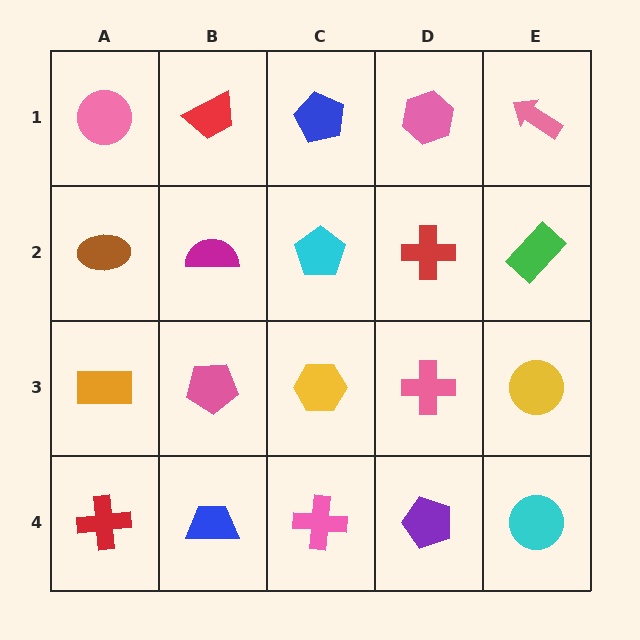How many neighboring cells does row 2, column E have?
3.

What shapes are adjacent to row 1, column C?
A cyan pentagon (row 2, column C), a red trapezoid (row 1, column B), a pink hexagon (row 1, column D).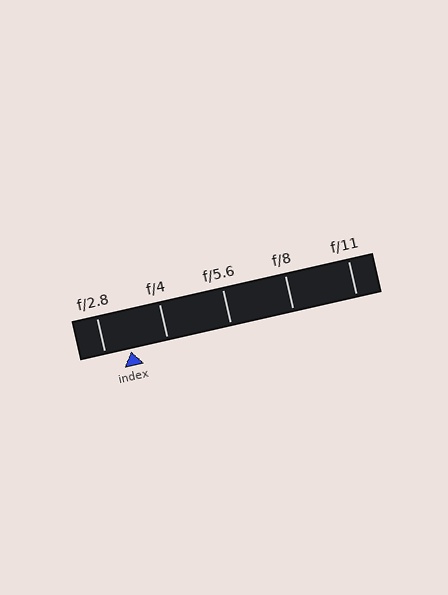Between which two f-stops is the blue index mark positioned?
The index mark is between f/2.8 and f/4.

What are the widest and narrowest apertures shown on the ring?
The widest aperture shown is f/2.8 and the narrowest is f/11.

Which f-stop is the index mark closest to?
The index mark is closest to f/2.8.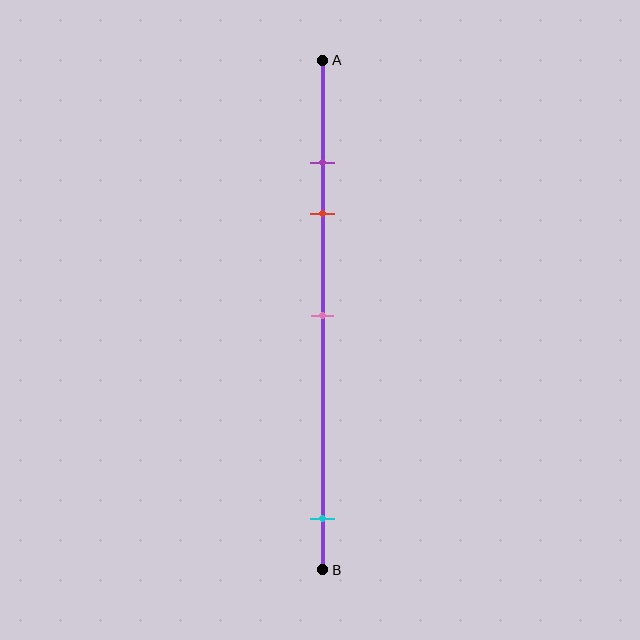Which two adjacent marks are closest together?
The purple and red marks are the closest adjacent pair.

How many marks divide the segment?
There are 4 marks dividing the segment.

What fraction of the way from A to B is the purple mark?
The purple mark is approximately 20% (0.2) of the way from A to B.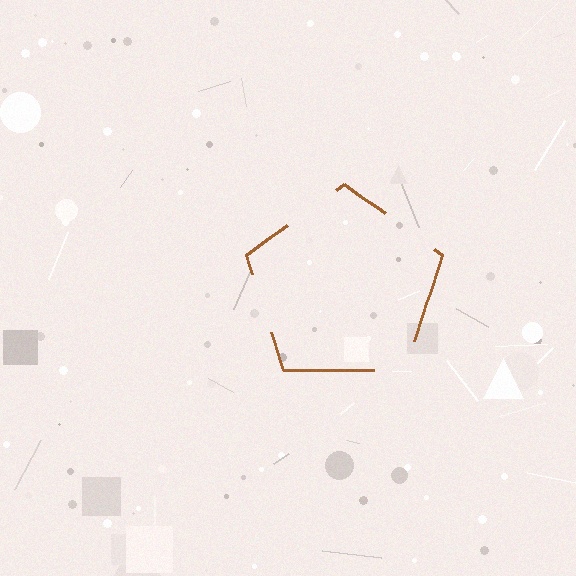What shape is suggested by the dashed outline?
The dashed outline suggests a pentagon.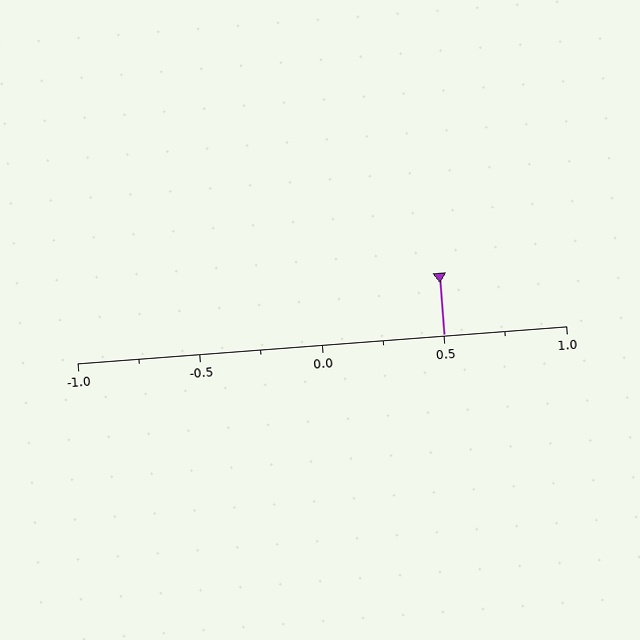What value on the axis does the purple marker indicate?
The marker indicates approximately 0.5.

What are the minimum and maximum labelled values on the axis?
The axis runs from -1.0 to 1.0.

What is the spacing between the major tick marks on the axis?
The major ticks are spaced 0.5 apart.